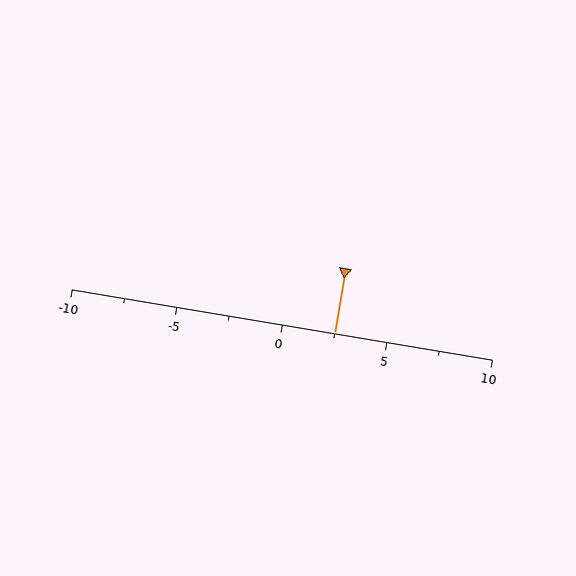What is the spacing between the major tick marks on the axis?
The major ticks are spaced 5 apart.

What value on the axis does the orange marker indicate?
The marker indicates approximately 2.5.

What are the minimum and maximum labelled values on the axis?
The axis runs from -10 to 10.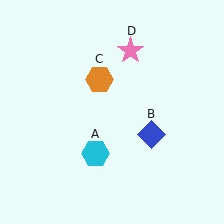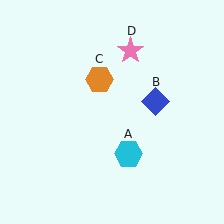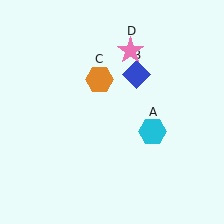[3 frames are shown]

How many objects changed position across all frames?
2 objects changed position: cyan hexagon (object A), blue diamond (object B).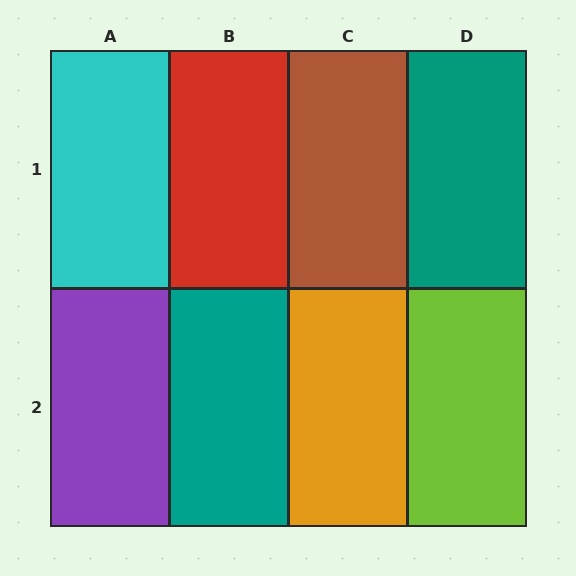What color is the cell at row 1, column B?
Red.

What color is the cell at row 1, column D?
Teal.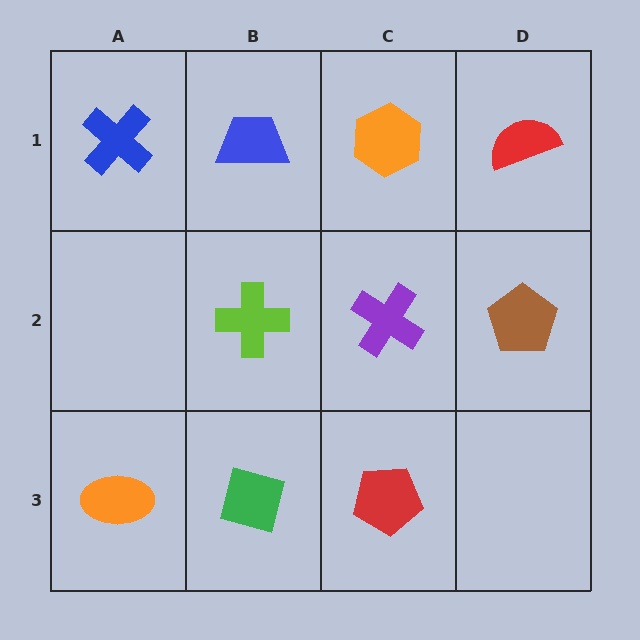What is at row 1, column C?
An orange hexagon.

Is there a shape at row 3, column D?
No, that cell is empty.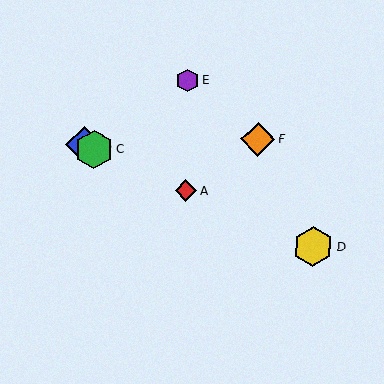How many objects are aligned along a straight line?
4 objects (A, B, C, D) are aligned along a straight line.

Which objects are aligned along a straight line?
Objects A, B, C, D are aligned along a straight line.